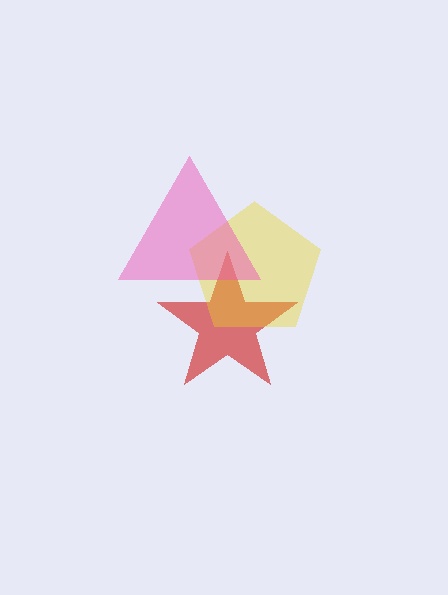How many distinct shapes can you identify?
There are 3 distinct shapes: a red star, a yellow pentagon, a pink triangle.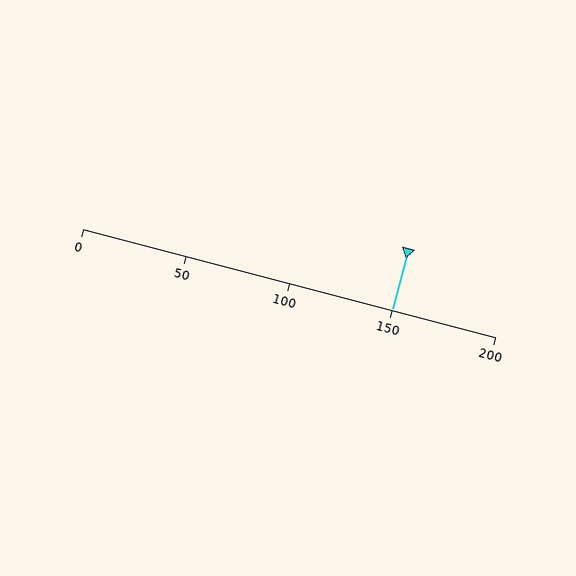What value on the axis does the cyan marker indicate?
The marker indicates approximately 150.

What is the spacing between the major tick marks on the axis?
The major ticks are spaced 50 apart.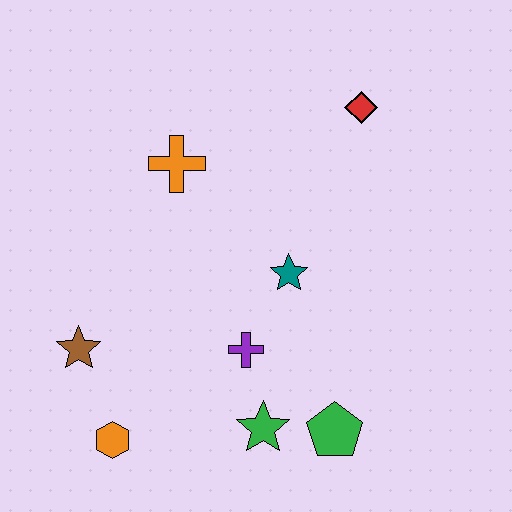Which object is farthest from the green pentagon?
The red diamond is farthest from the green pentagon.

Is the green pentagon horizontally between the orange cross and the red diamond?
Yes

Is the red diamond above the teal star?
Yes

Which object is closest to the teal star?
The purple cross is closest to the teal star.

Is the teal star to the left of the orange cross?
No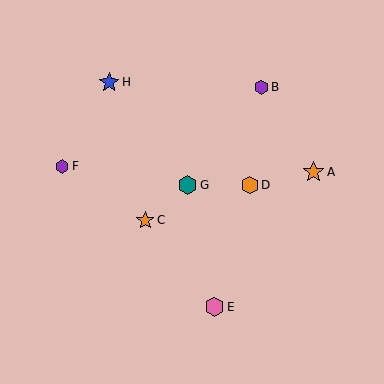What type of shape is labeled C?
Shape C is an orange star.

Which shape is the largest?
The orange star (labeled A) is the largest.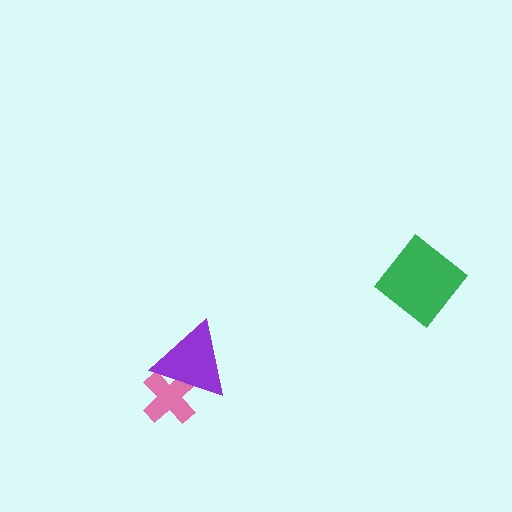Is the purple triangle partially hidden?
No, no other shape covers it.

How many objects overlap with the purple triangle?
1 object overlaps with the purple triangle.